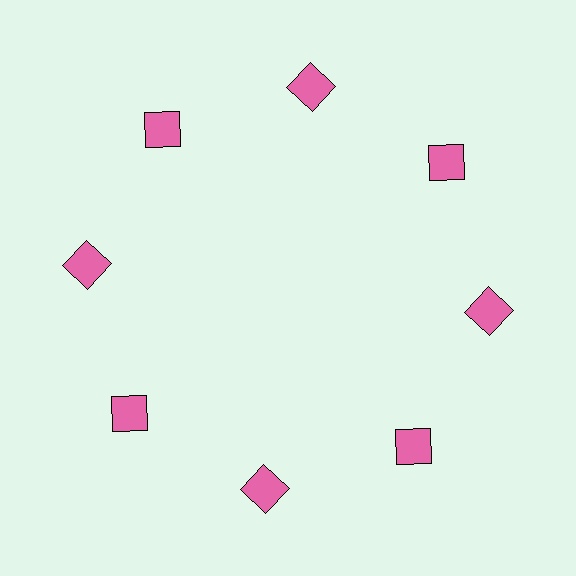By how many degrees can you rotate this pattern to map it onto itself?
The pattern maps onto itself every 45 degrees of rotation.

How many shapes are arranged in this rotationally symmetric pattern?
There are 8 shapes, arranged in 8 groups of 1.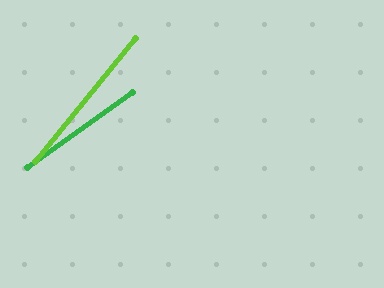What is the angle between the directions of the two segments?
Approximately 15 degrees.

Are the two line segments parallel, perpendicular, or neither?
Neither parallel nor perpendicular — they differ by about 15°.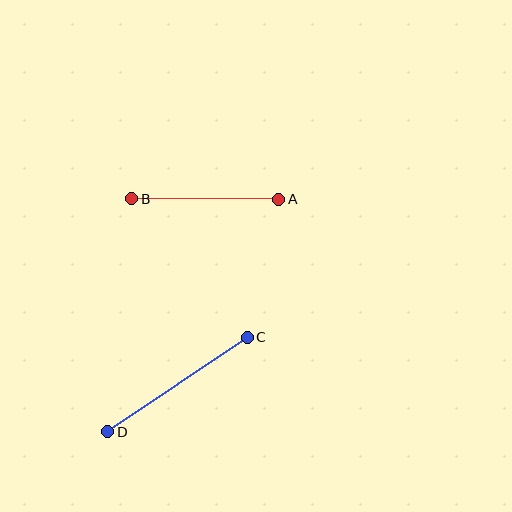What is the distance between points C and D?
The distance is approximately 168 pixels.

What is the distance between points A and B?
The distance is approximately 147 pixels.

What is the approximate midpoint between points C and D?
The midpoint is at approximately (178, 385) pixels.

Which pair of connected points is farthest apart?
Points C and D are farthest apart.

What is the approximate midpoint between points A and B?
The midpoint is at approximately (205, 199) pixels.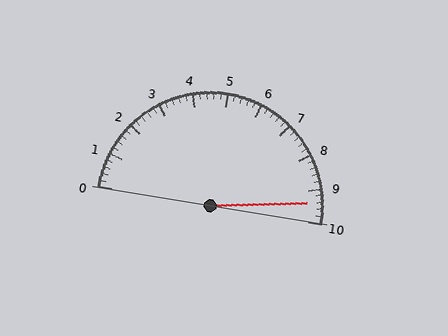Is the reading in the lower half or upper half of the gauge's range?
The reading is in the upper half of the range (0 to 10).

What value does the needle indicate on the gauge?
The needle indicates approximately 9.4.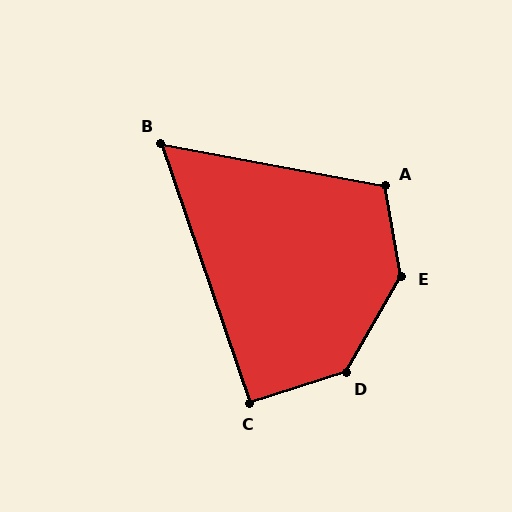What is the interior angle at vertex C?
Approximately 91 degrees (approximately right).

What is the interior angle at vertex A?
Approximately 111 degrees (obtuse).